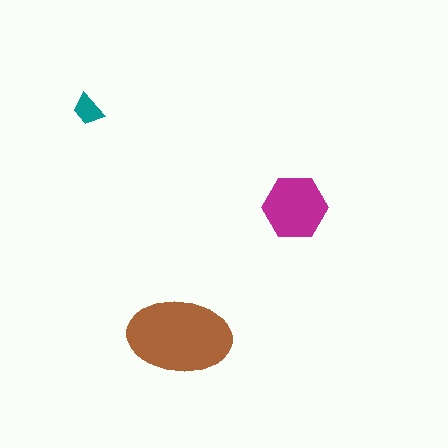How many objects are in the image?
There are 3 objects in the image.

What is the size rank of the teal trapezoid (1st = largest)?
3rd.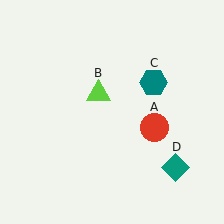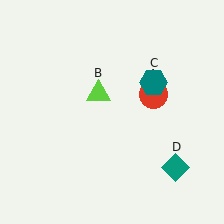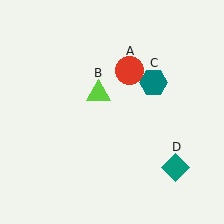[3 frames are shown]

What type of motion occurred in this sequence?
The red circle (object A) rotated counterclockwise around the center of the scene.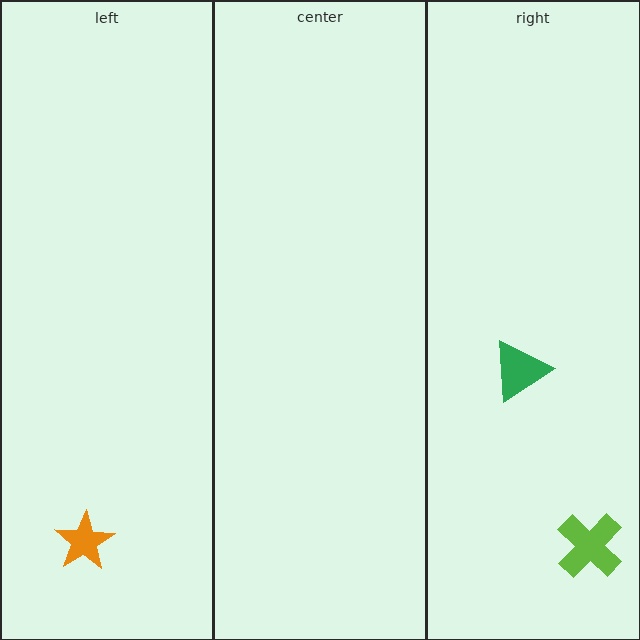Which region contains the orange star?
The left region.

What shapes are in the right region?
The green triangle, the lime cross.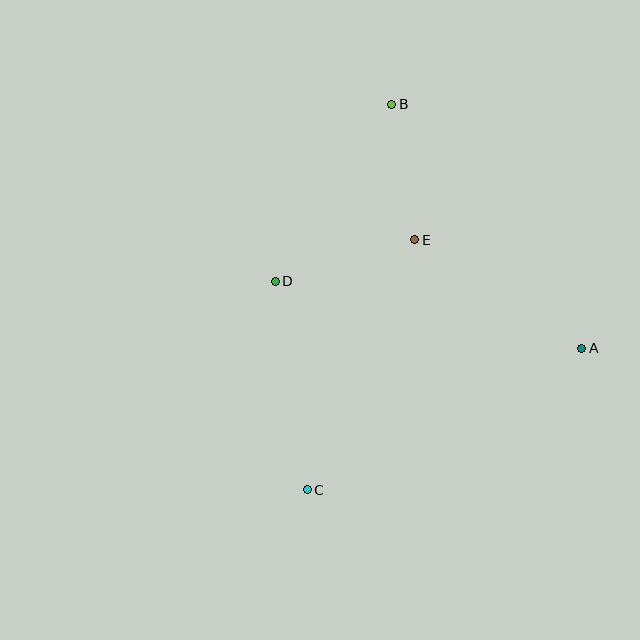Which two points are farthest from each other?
Points B and C are farthest from each other.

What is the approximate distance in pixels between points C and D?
The distance between C and D is approximately 211 pixels.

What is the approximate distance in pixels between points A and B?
The distance between A and B is approximately 309 pixels.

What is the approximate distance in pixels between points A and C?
The distance between A and C is approximately 309 pixels.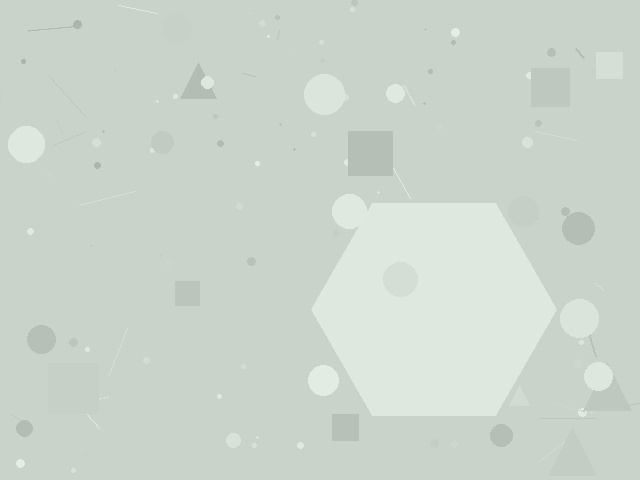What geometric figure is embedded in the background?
A hexagon is embedded in the background.